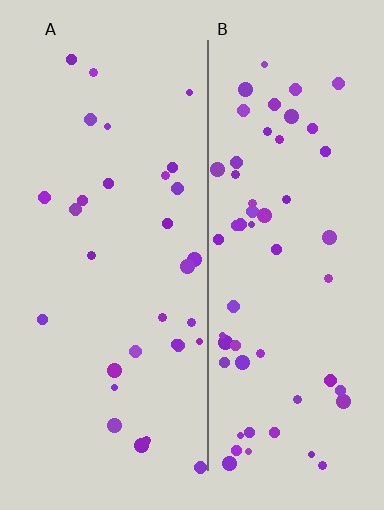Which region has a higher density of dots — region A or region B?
B (the right).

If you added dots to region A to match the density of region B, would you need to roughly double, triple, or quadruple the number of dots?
Approximately double.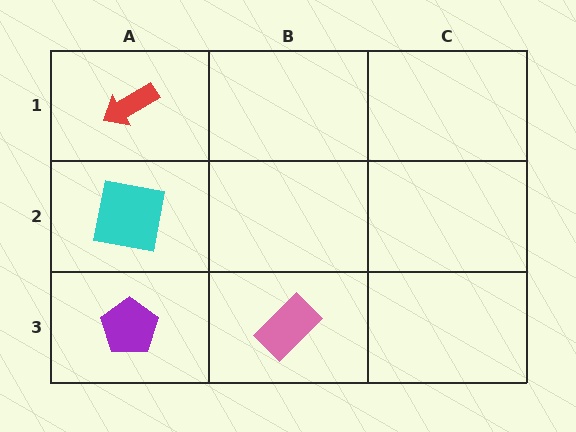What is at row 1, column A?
A red arrow.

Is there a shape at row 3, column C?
No, that cell is empty.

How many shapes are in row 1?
1 shape.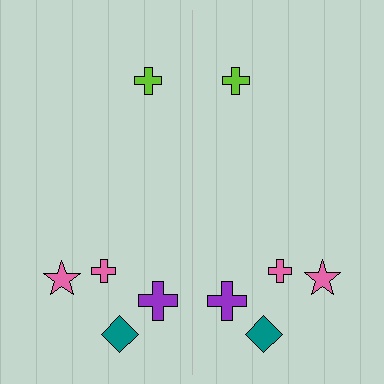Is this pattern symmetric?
Yes, this pattern has bilateral (reflection) symmetry.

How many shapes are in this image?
There are 10 shapes in this image.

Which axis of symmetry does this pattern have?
The pattern has a vertical axis of symmetry running through the center of the image.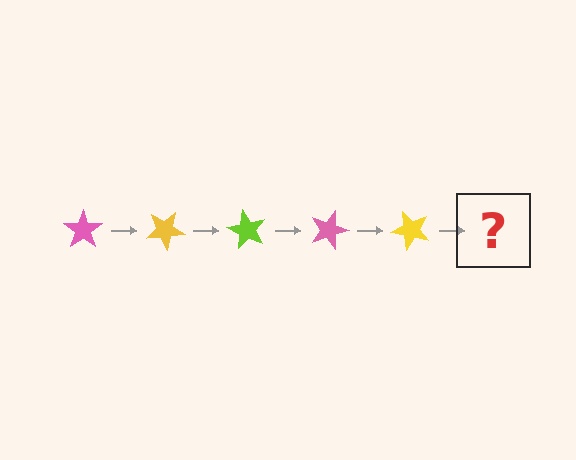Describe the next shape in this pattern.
It should be a lime star, rotated 150 degrees from the start.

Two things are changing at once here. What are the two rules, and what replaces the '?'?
The two rules are that it rotates 30 degrees each step and the color cycles through pink, yellow, and lime. The '?' should be a lime star, rotated 150 degrees from the start.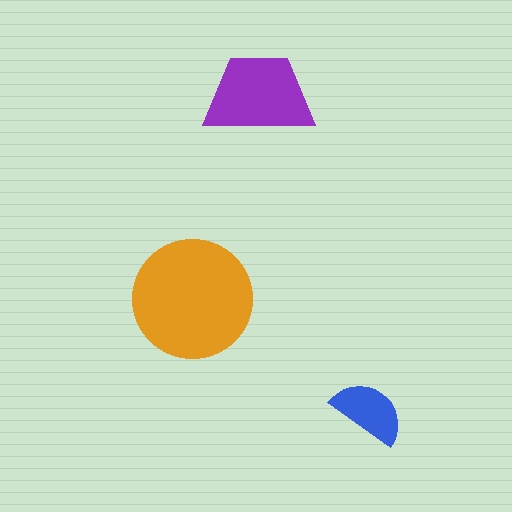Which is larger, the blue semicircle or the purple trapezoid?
The purple trapezoid.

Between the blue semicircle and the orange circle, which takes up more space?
The orange circle.